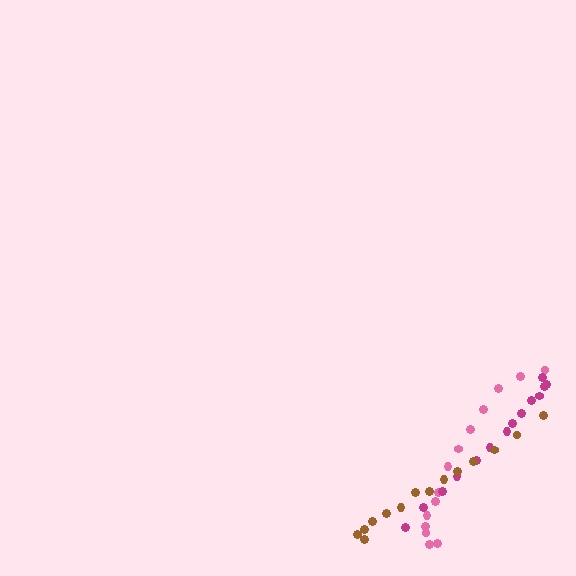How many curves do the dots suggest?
There are 3 distinct paths.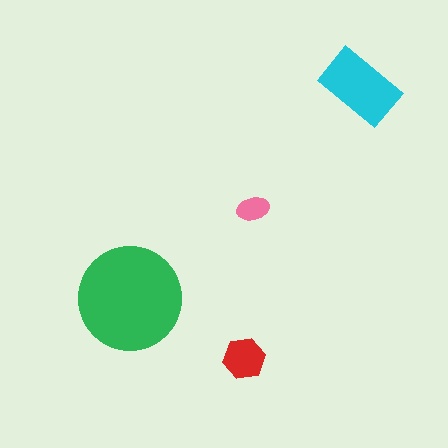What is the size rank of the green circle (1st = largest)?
1st.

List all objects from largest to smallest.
The green circle, the cyan rectangle, the red hexagon, the pink ellipse.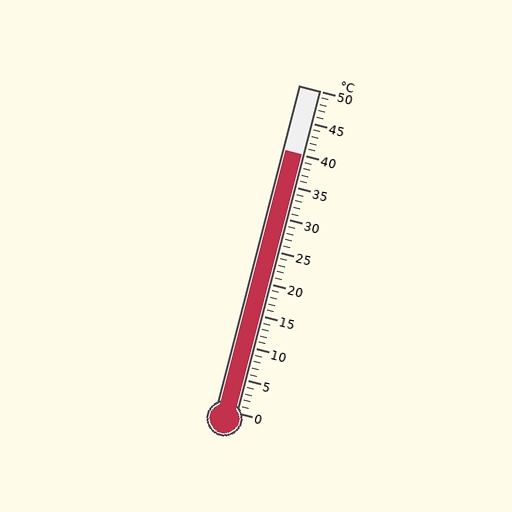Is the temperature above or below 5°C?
The temperature is above 5°C.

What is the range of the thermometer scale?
The thermometer scale ranges from 0°C to 50°C.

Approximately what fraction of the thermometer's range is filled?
The thermometer is filled to approximately 80% of its range.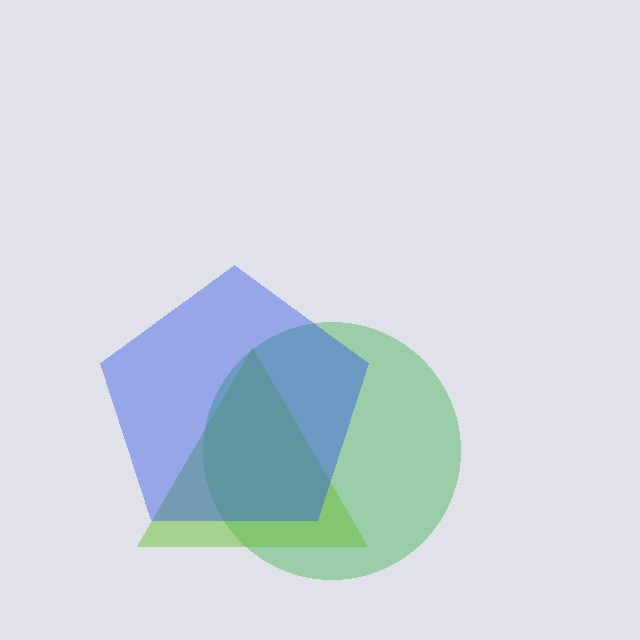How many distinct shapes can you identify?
There are 3 distinct shapes: a green circle, a lime triangle, a blue pentagon.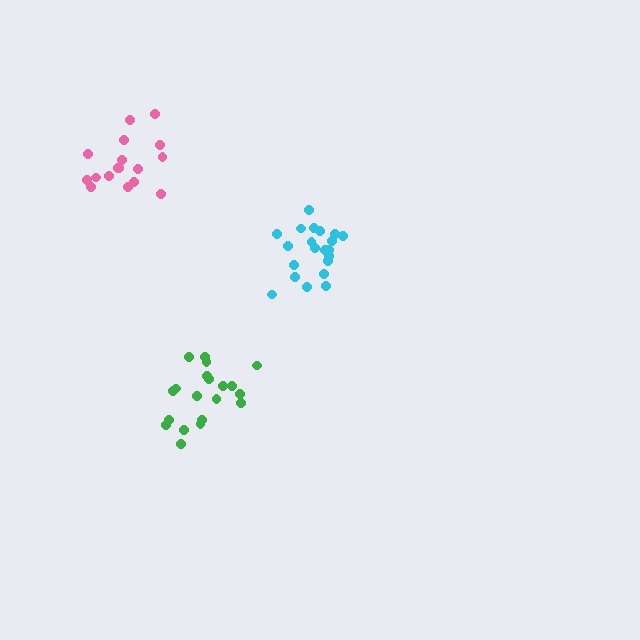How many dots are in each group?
Group 1: 18 dots, Group 2: 20 dots, Group 3: 21 dots (59 total).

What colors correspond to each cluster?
The clusters are colored: pink, green, cyan.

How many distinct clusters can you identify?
There are 3 distinct clusters.